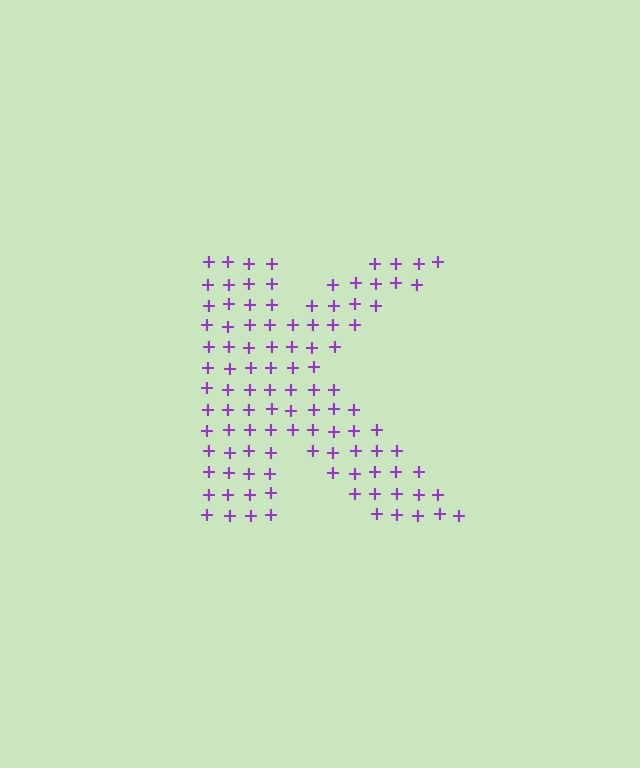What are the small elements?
The small elements are plus signs.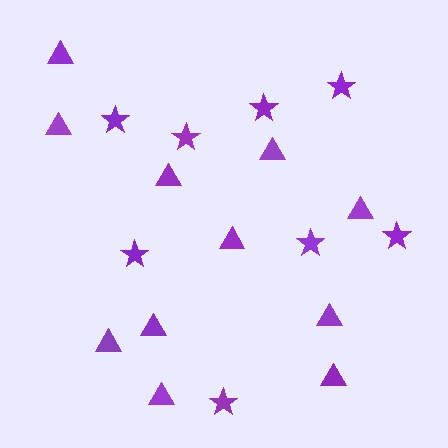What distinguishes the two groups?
There are 2 groups: one group of triangles (11) and one group of stars (8).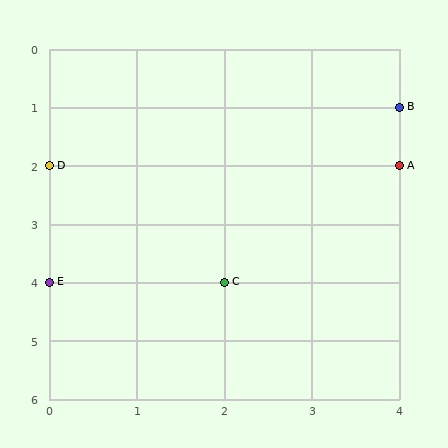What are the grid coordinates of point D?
Point D is at grid coordinates (0, 2).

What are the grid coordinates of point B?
Point B is at grid coordinates (4, 1).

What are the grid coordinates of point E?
Point E is at grid coordinates (0, 4).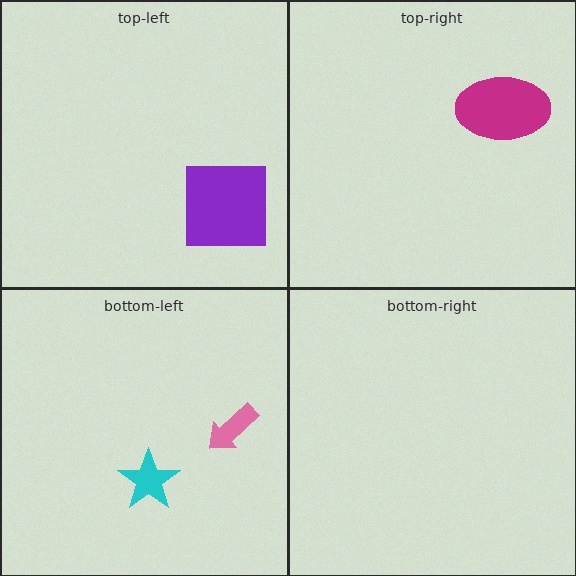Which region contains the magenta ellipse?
The top-right region.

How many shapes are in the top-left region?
1.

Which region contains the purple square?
The top-left region.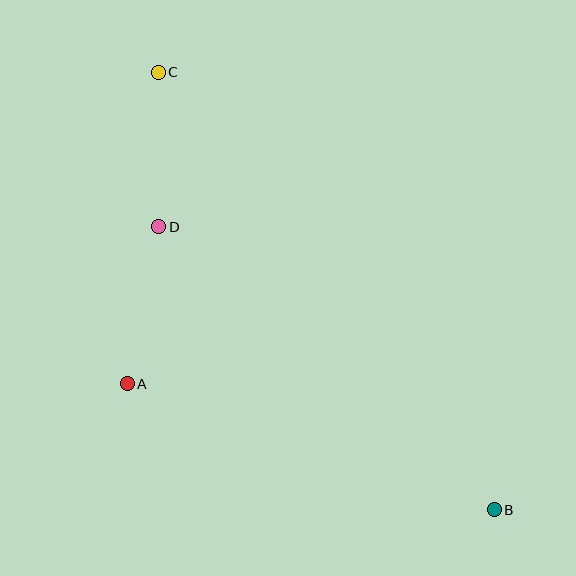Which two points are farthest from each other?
Points B and C are farthest from each other.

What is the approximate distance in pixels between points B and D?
The distance between B and D is approximately 439 pixels.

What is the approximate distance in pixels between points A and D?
The distance between A and D is approximately 160 pixels.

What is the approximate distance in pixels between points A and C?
The distance between A and C is approximately 313 pixels.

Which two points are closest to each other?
Points C and D are closest to each other.